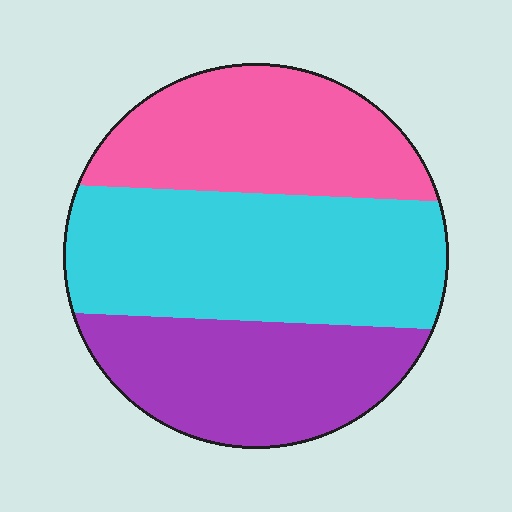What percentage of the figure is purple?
Purple covers about 30% of the figure.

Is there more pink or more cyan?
Cyan.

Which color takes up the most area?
Cyan, at roughly 40%.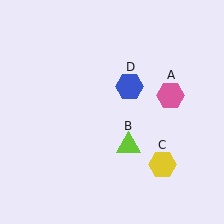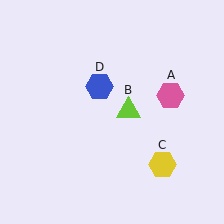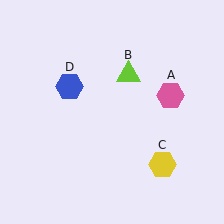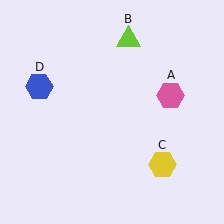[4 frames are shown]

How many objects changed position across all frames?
2 objects changed position: lime triangle (object B), blue hexagon (object D).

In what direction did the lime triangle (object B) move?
The lime triangle (object B) moved up.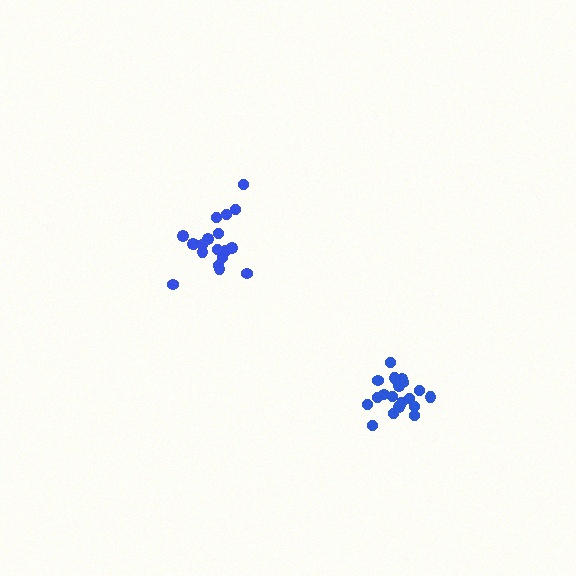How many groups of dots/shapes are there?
There are 2 groups.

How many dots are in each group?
Group 1: 20 dots, Group 2: 19 dots (39 total).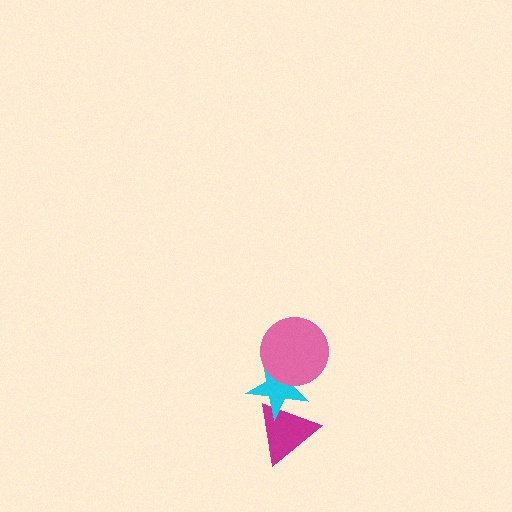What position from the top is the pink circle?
The pink circle is 1st from the top.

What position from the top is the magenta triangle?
The magenta triangle is 3rd from the top.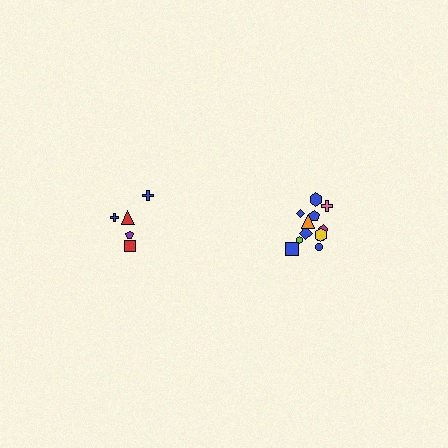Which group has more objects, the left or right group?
The right group.